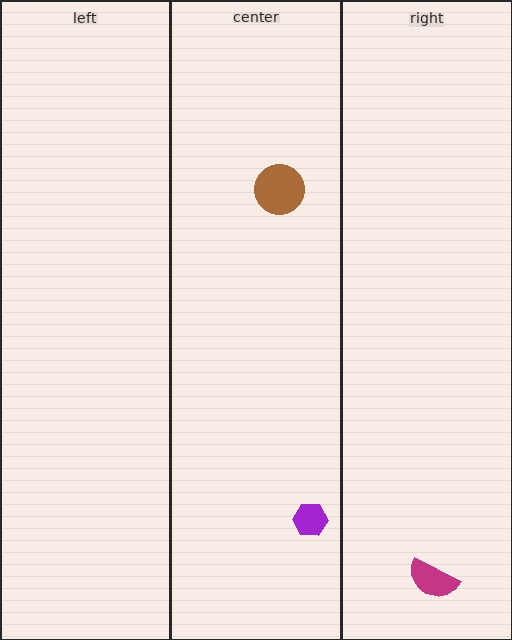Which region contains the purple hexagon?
The center region.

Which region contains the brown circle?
The center region.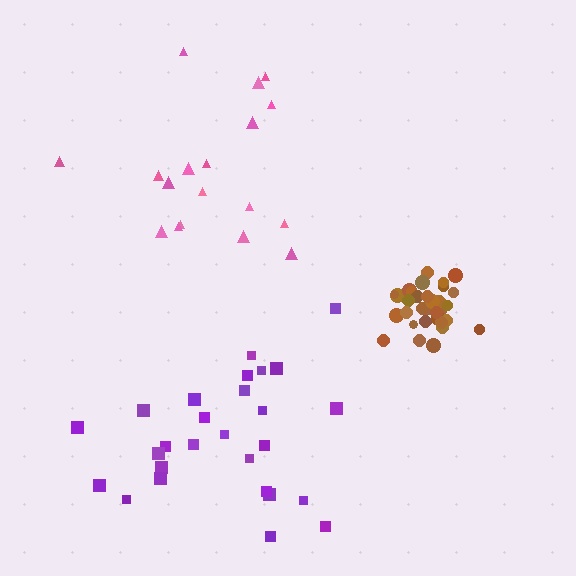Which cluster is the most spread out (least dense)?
Purple.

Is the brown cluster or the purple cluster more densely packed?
Brown.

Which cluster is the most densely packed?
Brown.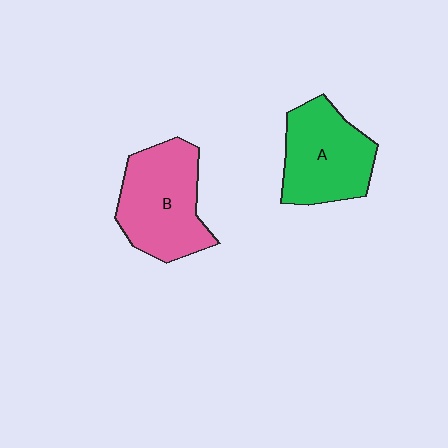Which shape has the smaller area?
Shape A (green).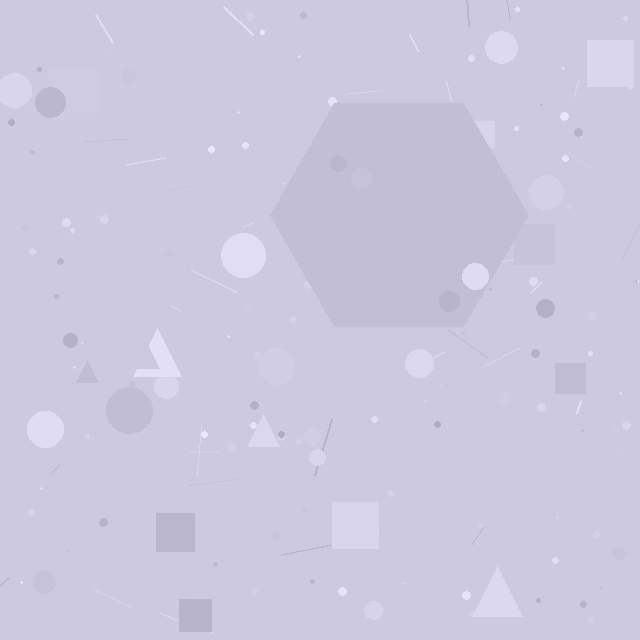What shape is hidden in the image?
A hexagon is hidden in the image.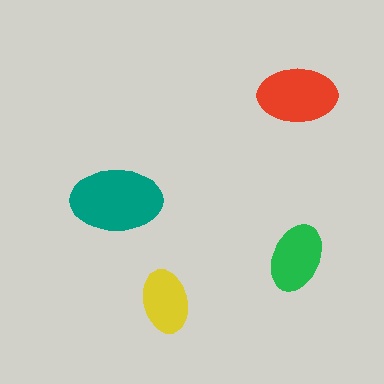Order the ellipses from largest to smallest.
the teal one, the red one, the green one, the yellow one.